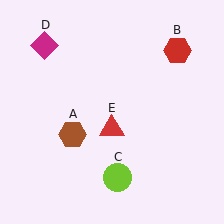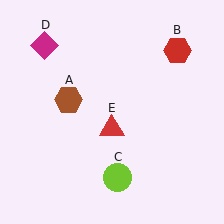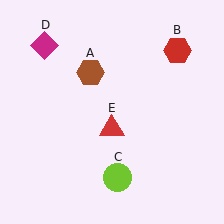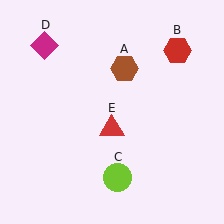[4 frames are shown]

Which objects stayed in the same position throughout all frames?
Red hexagon (object B) and lime circle (object C) and magenta diamond (object D) and red triangle (object E) remained stationary.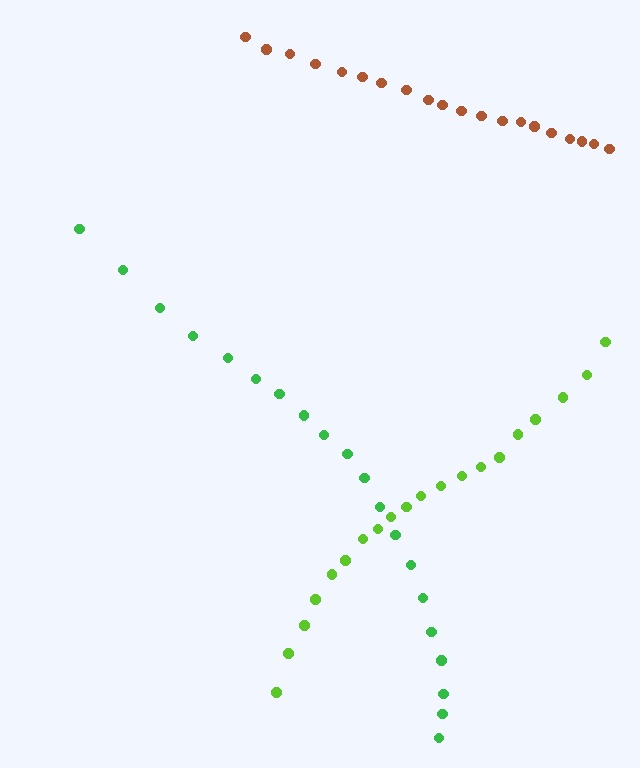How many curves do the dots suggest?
There are 3 distinct paths.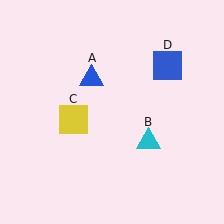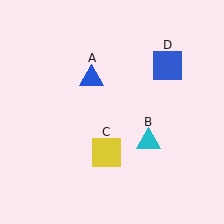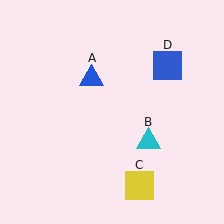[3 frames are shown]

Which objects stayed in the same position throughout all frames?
Blue triangle (object A) and cyan triangle (object B) and blue square (object D) remained stationary.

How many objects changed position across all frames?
1 object changed position: yellow square (object C).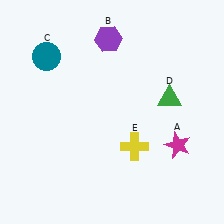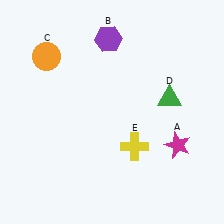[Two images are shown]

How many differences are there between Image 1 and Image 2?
There is 1 difference between the two images.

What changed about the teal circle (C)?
In Image 1, C is teal. In Image 2, it changed to orange.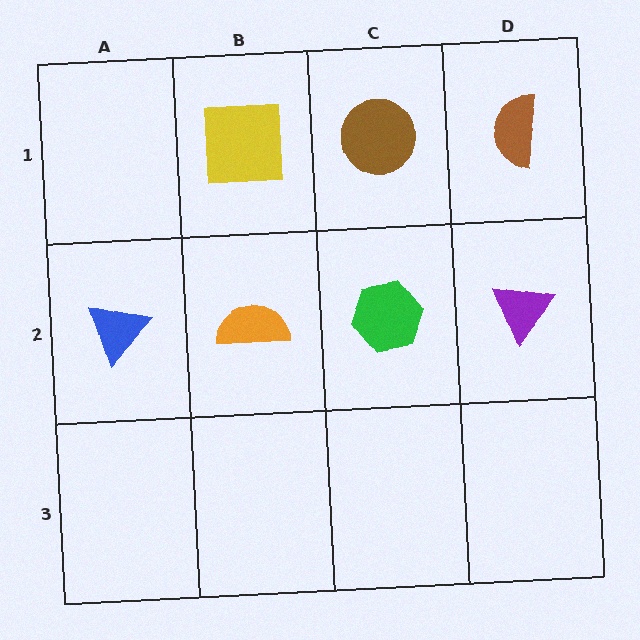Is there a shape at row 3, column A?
No, that cell is empty.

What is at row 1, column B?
A yellow square.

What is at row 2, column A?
A blue triangle.